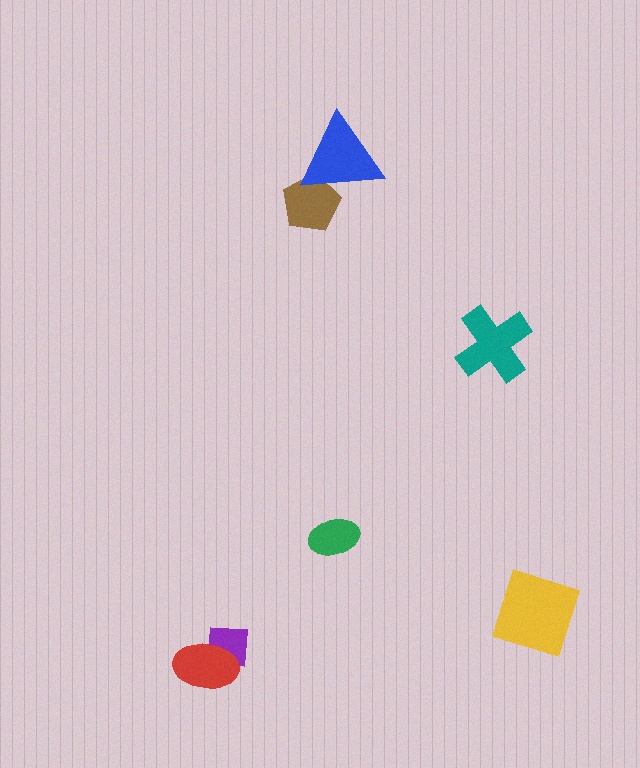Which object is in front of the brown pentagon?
The blue triangle is in front of the brown pentagon.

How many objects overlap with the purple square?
1 object overlaps with the purple square.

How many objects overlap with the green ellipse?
0 objects overlap with the green ellipse.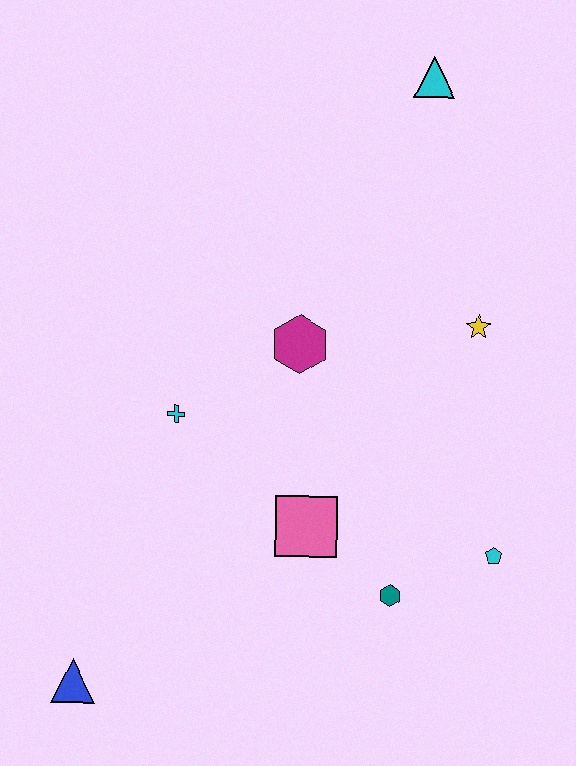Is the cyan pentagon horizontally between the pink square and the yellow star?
No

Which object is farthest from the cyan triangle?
The blue triangle is farthest from the cyan triangle.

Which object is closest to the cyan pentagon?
The teal hexagon is closest to the cyan pentagon.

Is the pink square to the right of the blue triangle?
Yes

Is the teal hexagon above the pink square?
No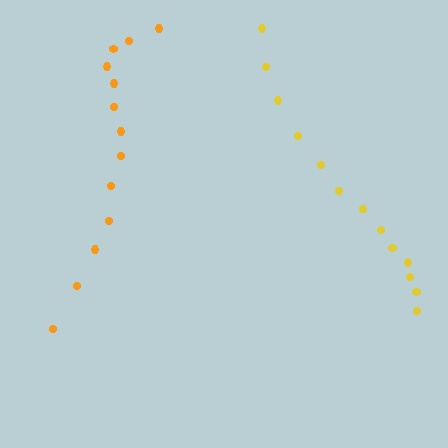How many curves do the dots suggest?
There are 2 distinct paths.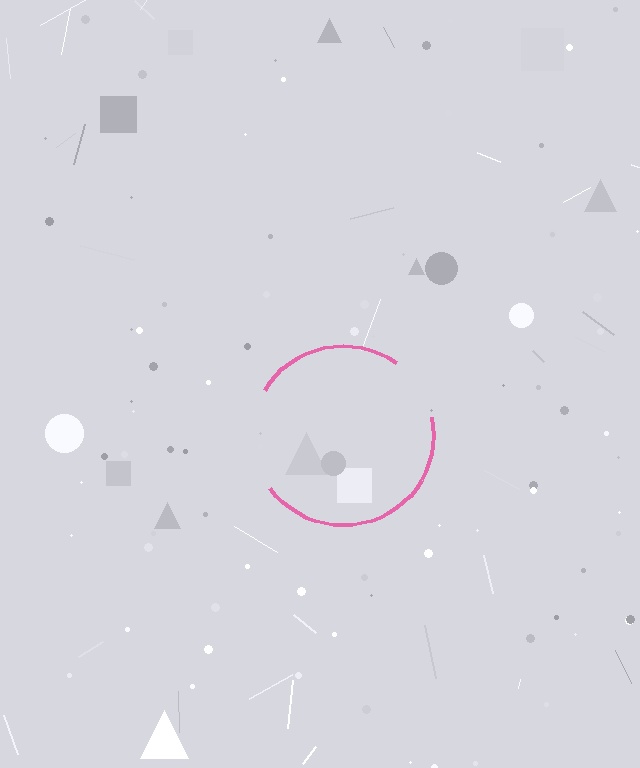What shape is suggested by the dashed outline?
The dashed outline suggests a circle.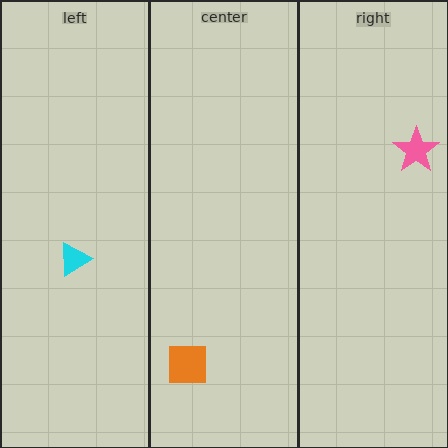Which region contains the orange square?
The center region.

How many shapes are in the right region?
1.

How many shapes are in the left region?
1.